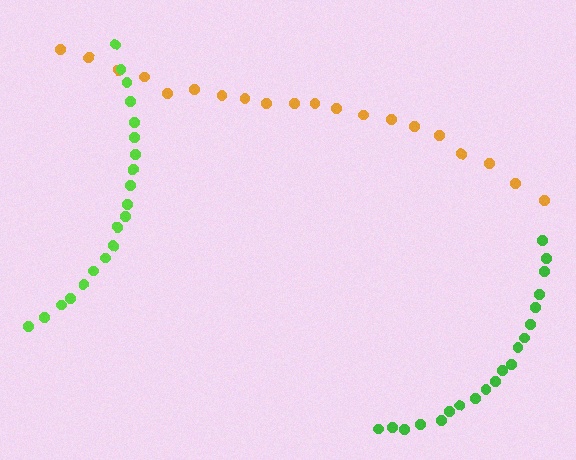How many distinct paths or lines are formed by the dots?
There are 3 distinct paths.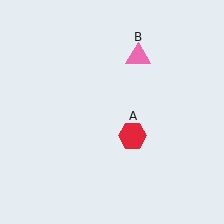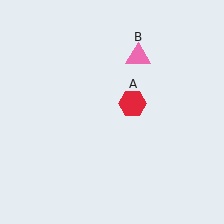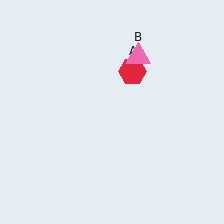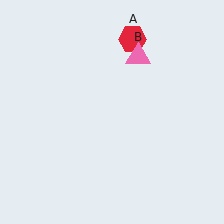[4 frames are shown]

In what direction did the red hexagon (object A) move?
The red hexagon (object A) moved up.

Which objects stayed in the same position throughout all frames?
Pink triangle (object B) remained stationary.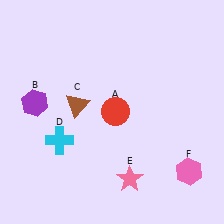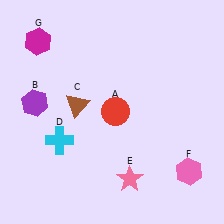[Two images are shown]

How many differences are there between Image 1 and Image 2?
There is 1 difference between the two images.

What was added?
A magenta hexagon (G) was added in Image 2.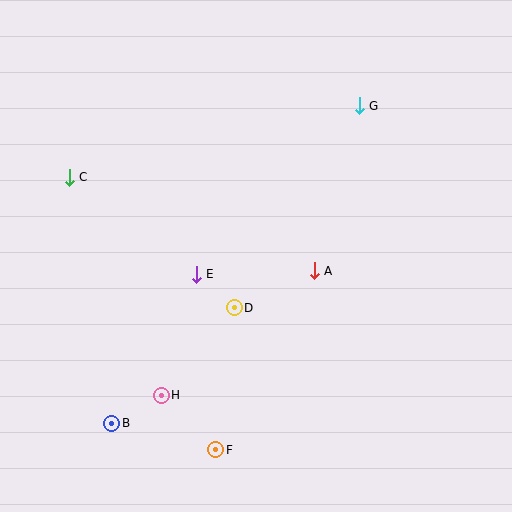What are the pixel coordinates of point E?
Point E is at (196, 274).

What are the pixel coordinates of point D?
Point D is at (234, 308).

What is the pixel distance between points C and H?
The distance between C and H is 237 pixels.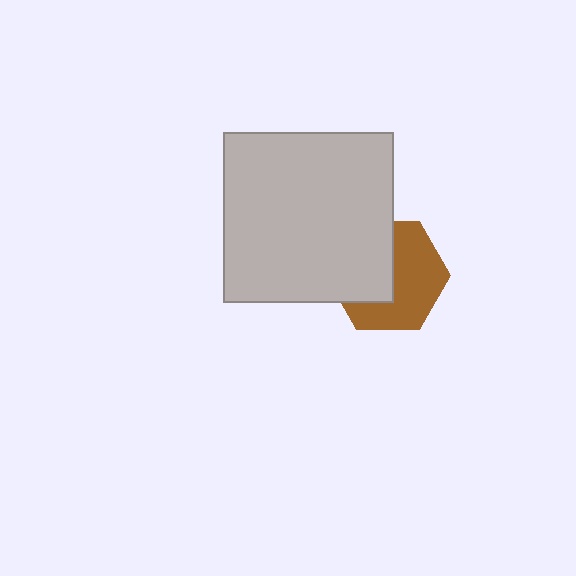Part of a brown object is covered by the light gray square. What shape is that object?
It is a hexagon.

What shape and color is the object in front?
The object in front is a light gray square.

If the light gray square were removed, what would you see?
You would see the complete brown hexagon.